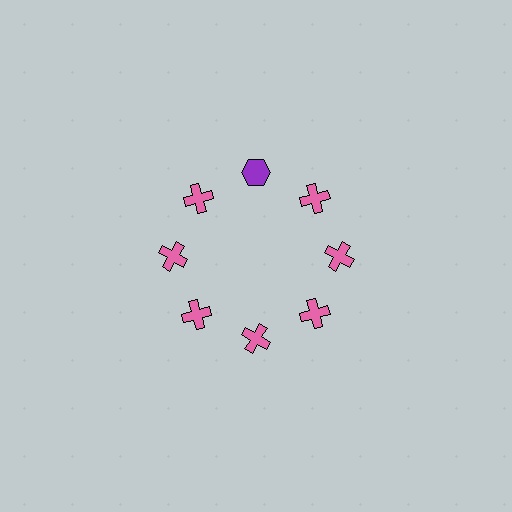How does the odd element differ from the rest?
It differs in both color (purple instead of pink) and shape (hexagon instead of cross).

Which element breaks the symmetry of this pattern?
The purple hexagon at roughly the 12 o'clock position breaks the symmetry. All other shapes are pink crosses.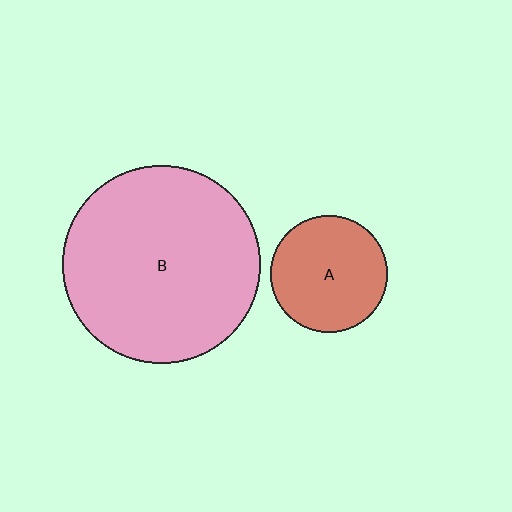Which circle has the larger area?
Circle B (pink).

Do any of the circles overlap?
No, none of the circles overlap.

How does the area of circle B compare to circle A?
Approximately 2.8 times.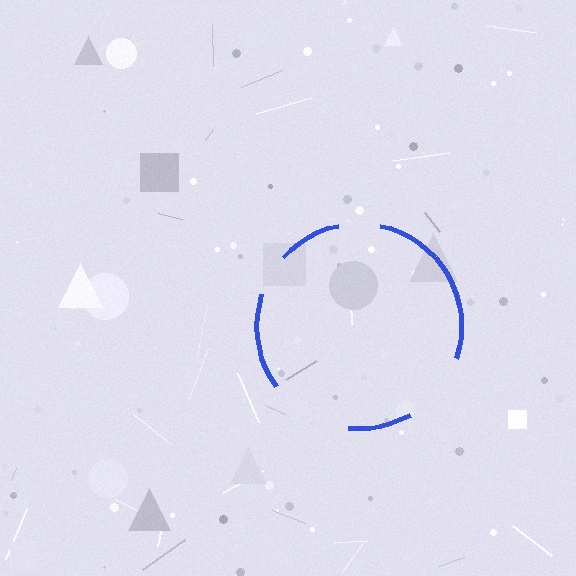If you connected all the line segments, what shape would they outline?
They would outline a circle.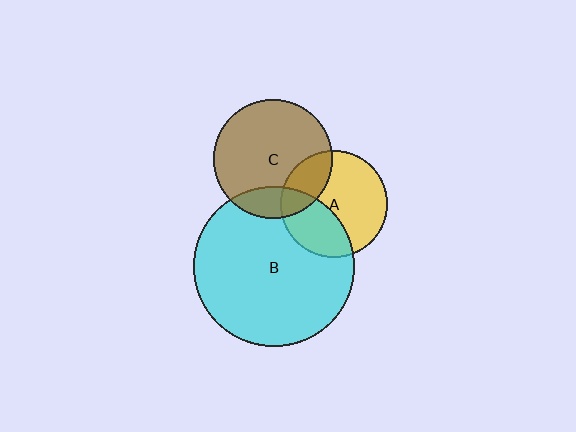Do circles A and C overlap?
Yes.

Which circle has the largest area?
Circle B (cyan).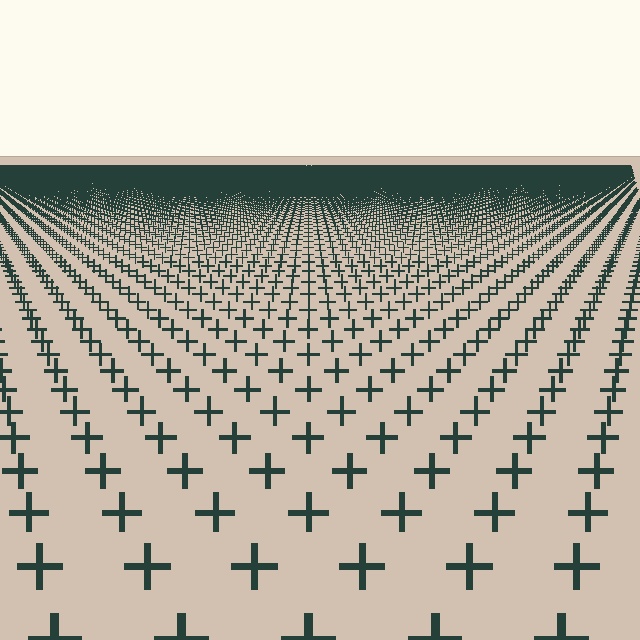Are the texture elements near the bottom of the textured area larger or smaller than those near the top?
Larger. Near the bottom, elements are closer to the viewer and appear at a bigger on-screen size.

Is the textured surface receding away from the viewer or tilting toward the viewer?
The surface is receding away from the viewer. Texture elements get smaller and denser toward the top.